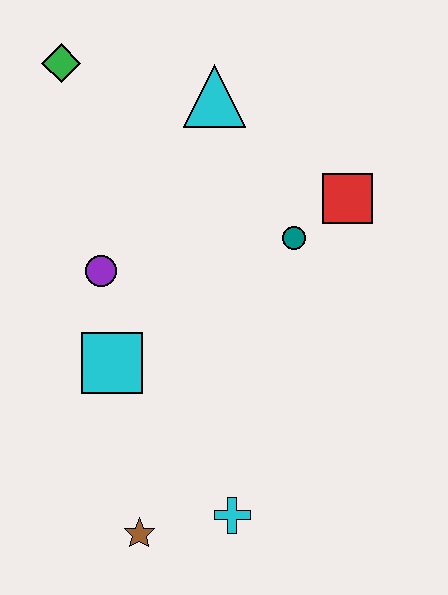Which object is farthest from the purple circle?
The cyan cross is farthest from the purple circle.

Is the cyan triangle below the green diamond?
Yes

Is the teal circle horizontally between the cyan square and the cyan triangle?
No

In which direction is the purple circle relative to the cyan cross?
The purple circle is above the cyan cross.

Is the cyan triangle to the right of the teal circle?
No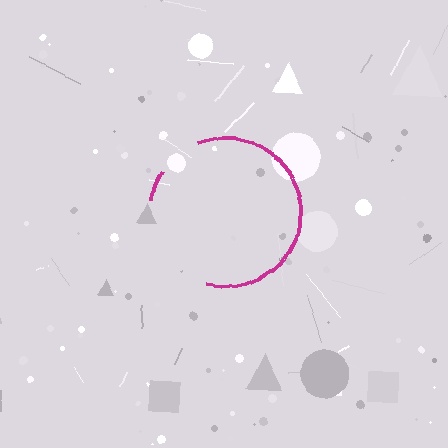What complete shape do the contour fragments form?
The contour fragments form a circle.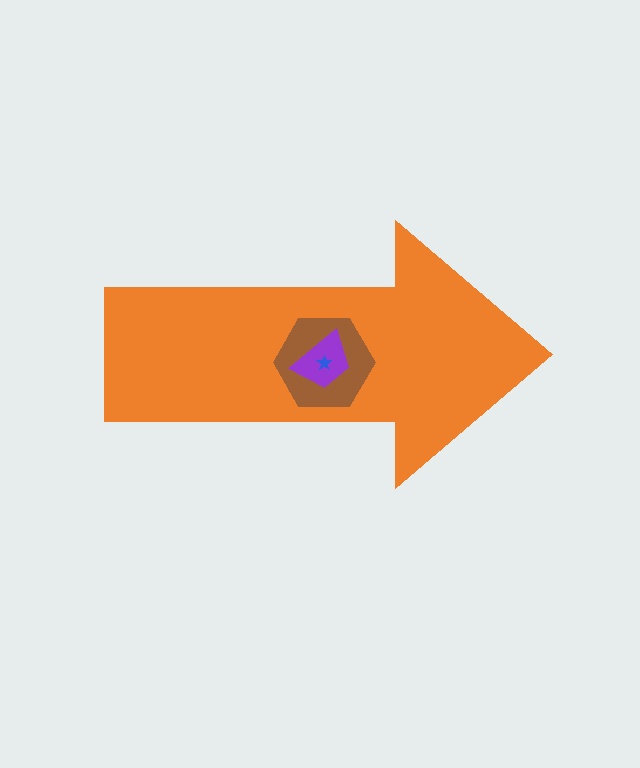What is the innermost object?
The blue star.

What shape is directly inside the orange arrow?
The brown hexagon.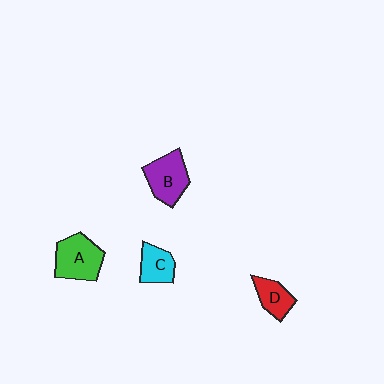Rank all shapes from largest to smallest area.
From largest to smallest: A (green), B (purple), C (cyan), D (red).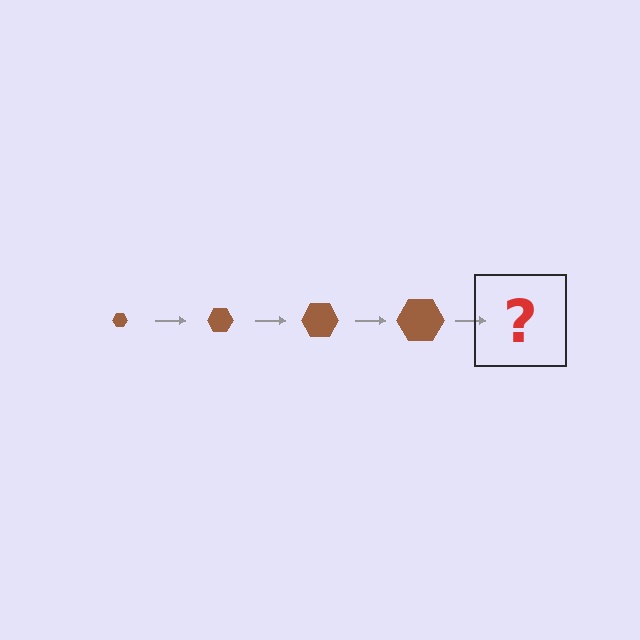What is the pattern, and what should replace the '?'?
The pattern is that the hexagon gets progressively larger each step. The '?' should be a brown hexagon, larger than the previous one.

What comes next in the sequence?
The next element should be a brown hexagon, larger than the previous one.